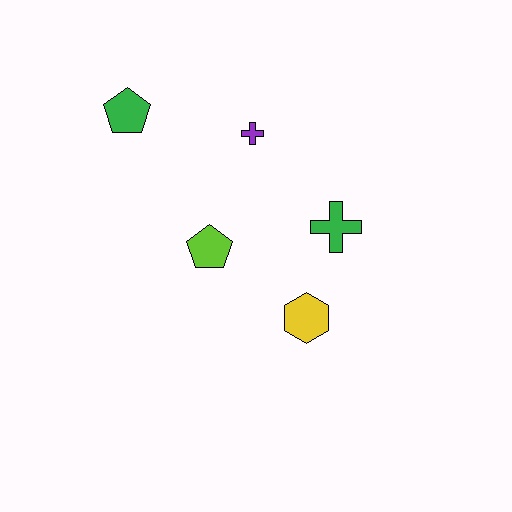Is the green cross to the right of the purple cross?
Yes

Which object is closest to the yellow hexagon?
The green cross is closest to the yellow hexagon.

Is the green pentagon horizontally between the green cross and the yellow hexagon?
No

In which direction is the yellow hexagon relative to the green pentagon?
The yellow hexagon is below the green pentagon.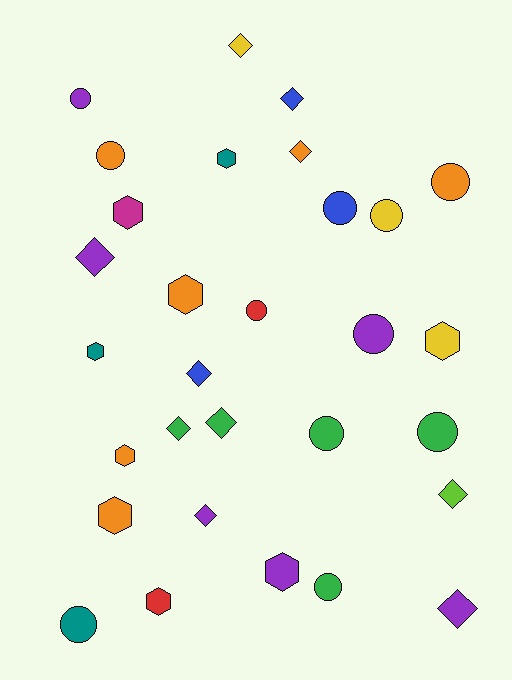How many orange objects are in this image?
There are 6 orange objects.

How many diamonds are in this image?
There are 10 diamonds.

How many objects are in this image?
There are 30 objects.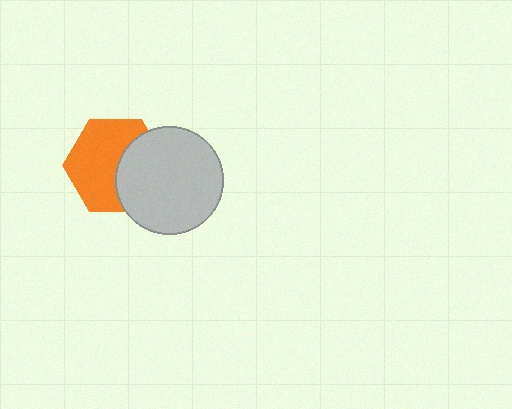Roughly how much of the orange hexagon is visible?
About half of it is visible (roughly 62%).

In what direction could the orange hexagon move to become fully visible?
The orange hexagon could move left. That would shift it out from behind the light gray circle entirely.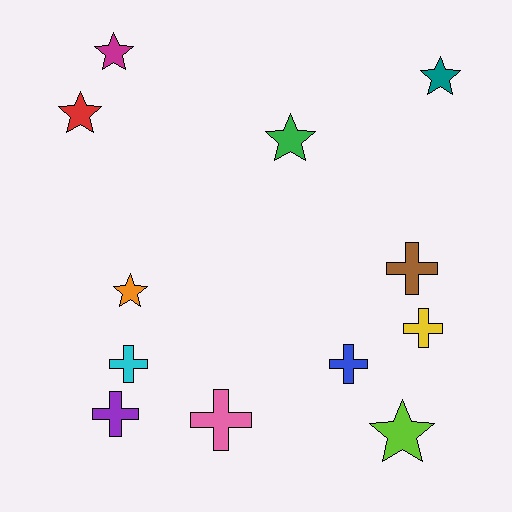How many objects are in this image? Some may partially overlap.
There are 12 objects.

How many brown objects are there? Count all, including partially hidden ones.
There is 1 brown object.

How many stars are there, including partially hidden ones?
There are 6 stars.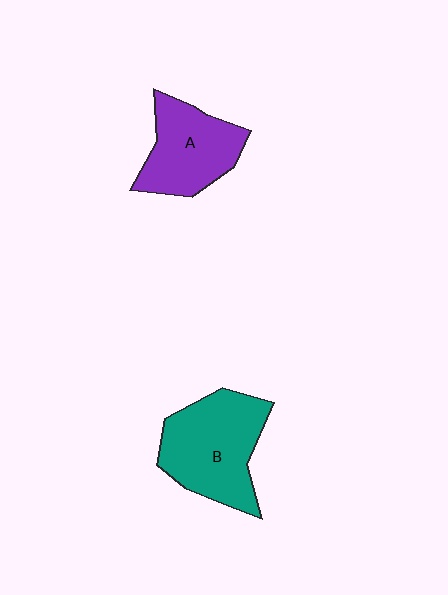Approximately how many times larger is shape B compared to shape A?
Approximately 1.3 times.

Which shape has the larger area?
Shape B (teal).